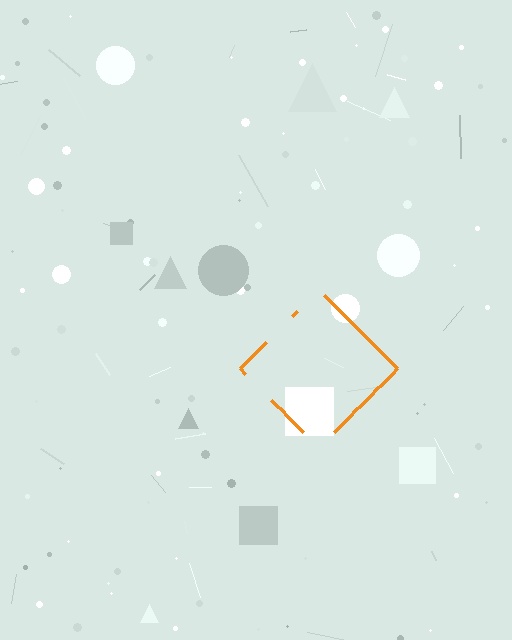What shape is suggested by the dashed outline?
The dashed outline suggests a diamond.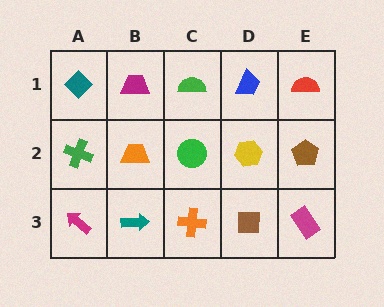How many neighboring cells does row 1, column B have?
3.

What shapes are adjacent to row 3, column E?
A brown pentagon (row 2, column E), a brown square (row 3, column D).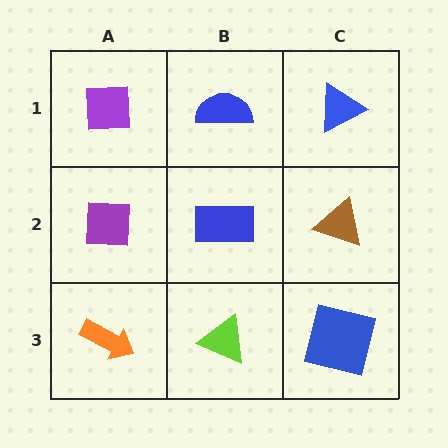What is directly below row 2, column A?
An orange arrow.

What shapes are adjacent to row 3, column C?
A brown triangle (row 2, column C), a lime triangle (row 3, column B).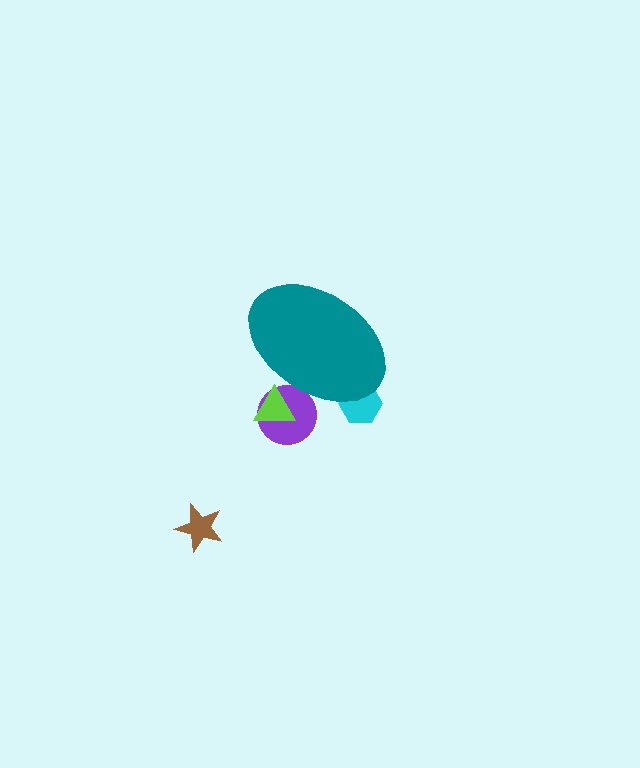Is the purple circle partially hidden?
Yes, the purple circle is partially hidden behind the teal ellipse.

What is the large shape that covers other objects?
A teal ellipse.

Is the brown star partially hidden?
No, the brown star is fully visible.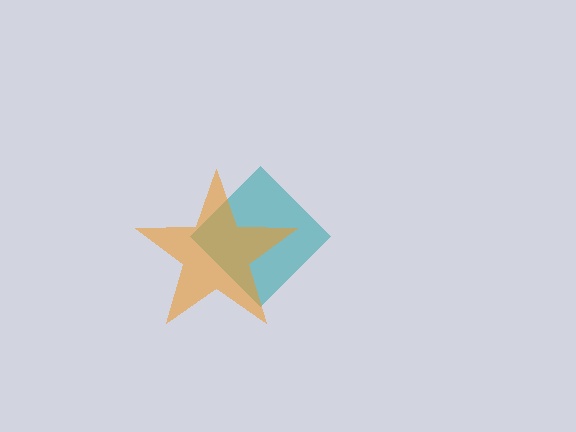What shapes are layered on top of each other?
The layered shapes are: a teal diamond, an orange star.